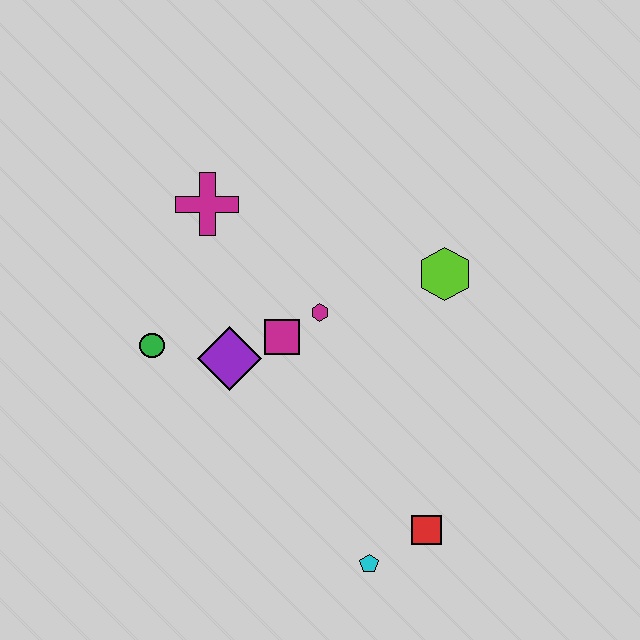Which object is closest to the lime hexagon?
The magenta hexagon is closest to the lime hexagon.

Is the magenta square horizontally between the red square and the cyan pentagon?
No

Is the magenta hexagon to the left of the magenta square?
No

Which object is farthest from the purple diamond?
The red square is farthest from the purple diamond.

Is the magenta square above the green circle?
Yes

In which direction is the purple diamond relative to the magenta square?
The purple diamond is to the left of the magenta square.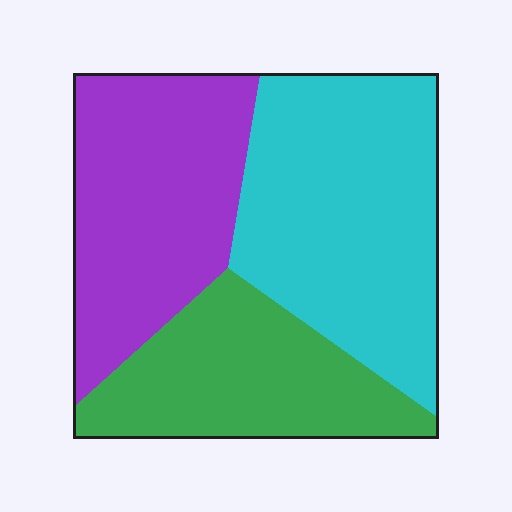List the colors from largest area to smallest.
From largest to smallest: cyan, purple, green.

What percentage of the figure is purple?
Purple covers 33% of the figure.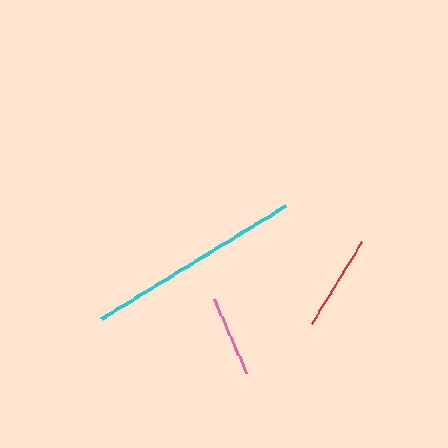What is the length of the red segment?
The red segment is approximately 96 pixels long.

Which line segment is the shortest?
The pink line is the shortest at approximately 81 pixels.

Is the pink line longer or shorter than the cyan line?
The cyan line is longer than the pink line.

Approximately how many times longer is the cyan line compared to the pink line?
The cyan line is approximately 2.7 times the length of the pink line.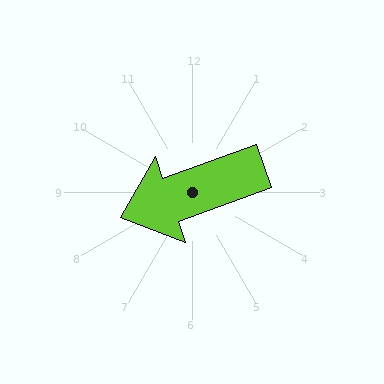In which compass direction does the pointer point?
West.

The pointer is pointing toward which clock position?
Roughly 8 o'clock.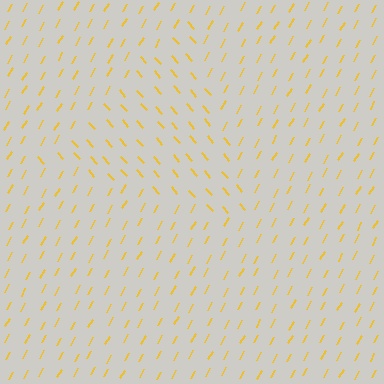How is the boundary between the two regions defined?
The boundary is defined purely by a change in line orientation (approximately 69 degrees difference). All lines are the same color and thickness.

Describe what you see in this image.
The image is filled with small yellow line segments. A triangle region in the image has lines oriented differently from the surrounding lines, creating a visible texture boundary.